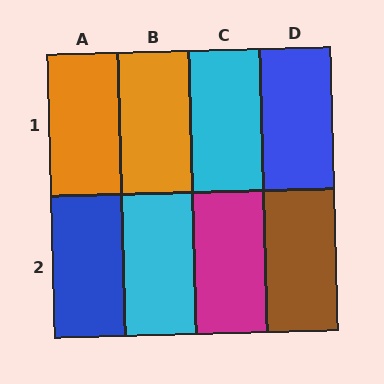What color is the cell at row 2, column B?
Cyan.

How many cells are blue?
2 cells are blue.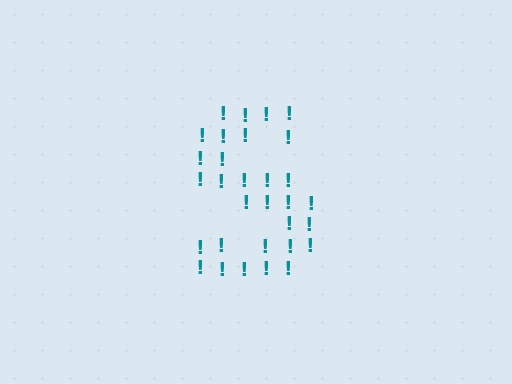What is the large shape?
The large shape is the letter S.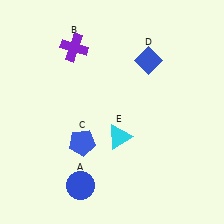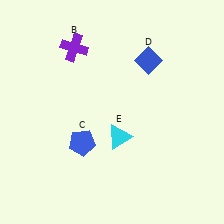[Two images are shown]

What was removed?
The blue circle (A) was removed in Image 2.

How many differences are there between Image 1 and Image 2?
There is 1 difference between the two images.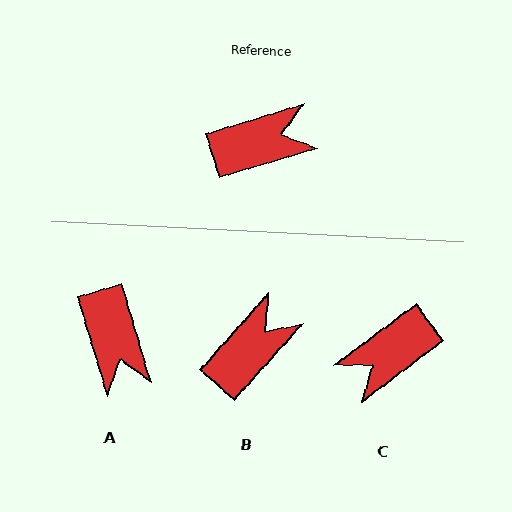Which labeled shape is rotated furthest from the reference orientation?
C, about 160 degrees away.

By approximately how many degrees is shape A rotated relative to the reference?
Approximately 90 degrees clockwise.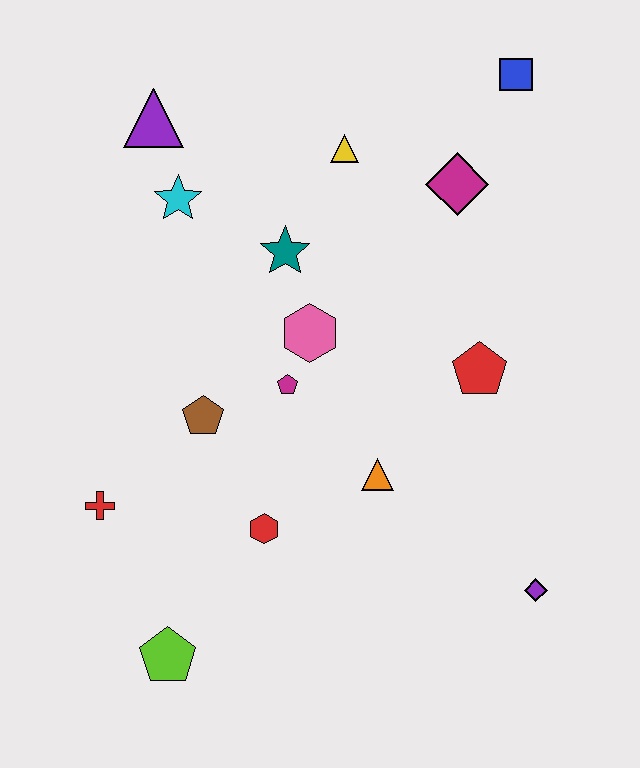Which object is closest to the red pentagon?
The orange triangle is closest to the red pentagon.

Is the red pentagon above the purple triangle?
No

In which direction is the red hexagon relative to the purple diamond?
The red hexagon is to the left of the purple diamond.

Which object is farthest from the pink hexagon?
The lime pentagon is farthest from the pink hexagon.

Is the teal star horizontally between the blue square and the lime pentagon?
Yes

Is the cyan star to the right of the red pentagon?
No